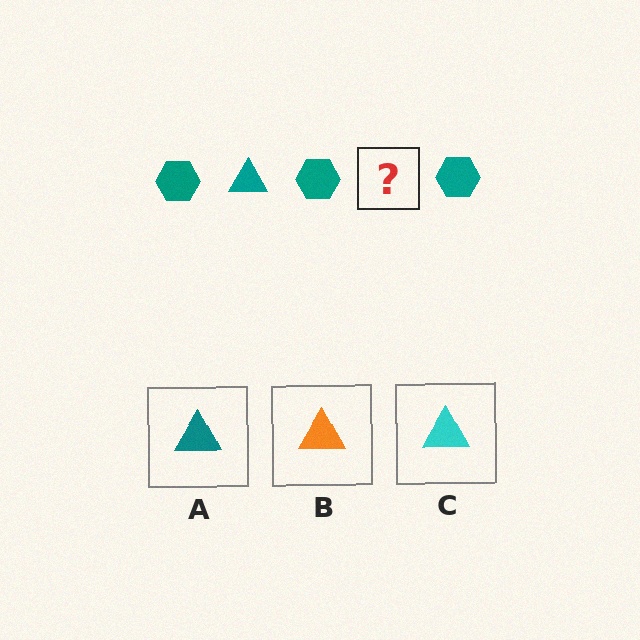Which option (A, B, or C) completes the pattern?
A.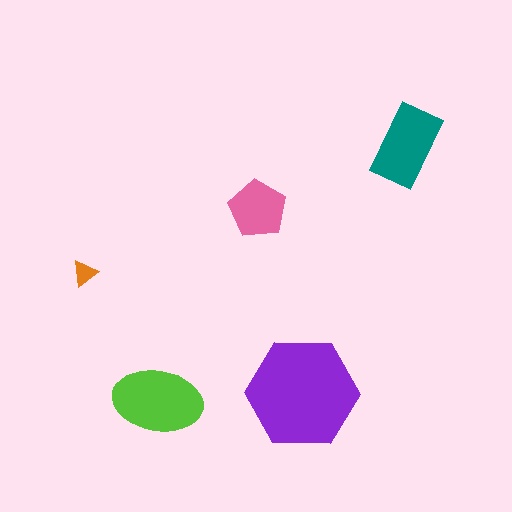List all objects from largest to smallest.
The purple hexagon, the lime ellipse, the teal rectangle, the pink pentagon, the orange triangle.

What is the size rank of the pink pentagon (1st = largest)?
4th.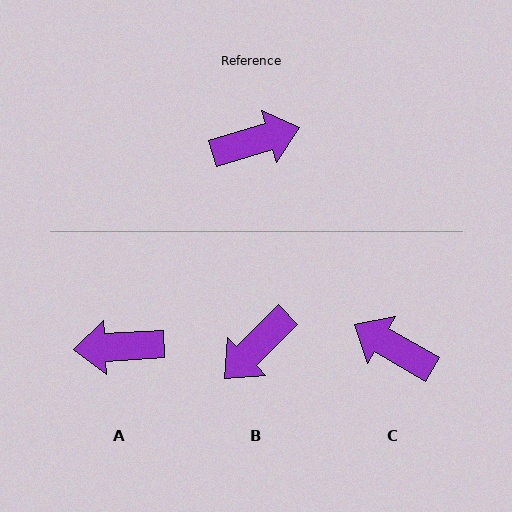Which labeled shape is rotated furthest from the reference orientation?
A, about 167 degrees away.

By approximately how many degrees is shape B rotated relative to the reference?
Approximately 152 degrees clockwise.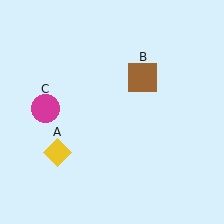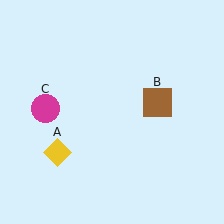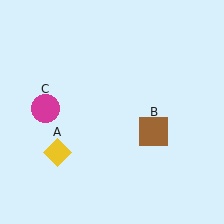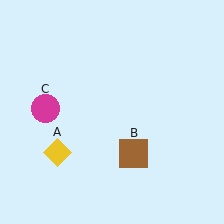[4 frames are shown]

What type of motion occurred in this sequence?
The brown square (object B) rotated clockwise around the center of the scene.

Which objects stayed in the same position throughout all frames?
Yellow diamond (object A) and magenta circle (object C) remained stationary.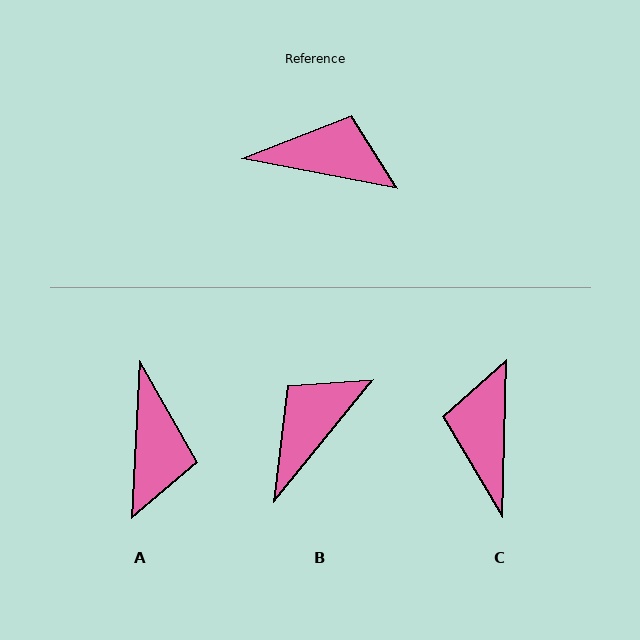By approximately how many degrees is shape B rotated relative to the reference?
Approximately 62 degrees counter-clockwise.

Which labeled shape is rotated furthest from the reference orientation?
C, about 99 degrees away.